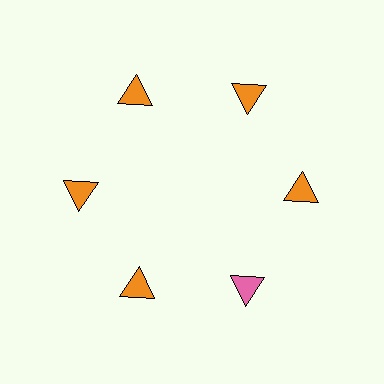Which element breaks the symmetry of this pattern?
The pink triangle at roughly the 5 o'clock position breaks the symmetry. All other shapes are orange triangles.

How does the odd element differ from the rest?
It has a different color: pink instead of orange.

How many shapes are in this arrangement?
There are 6 shapes arranged in a ring pattern.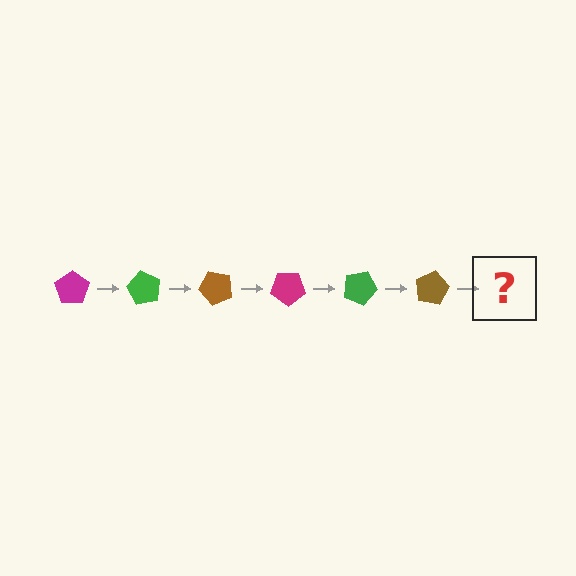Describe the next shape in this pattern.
It should be a magenta pentagon, rotated 360 degrees from the start.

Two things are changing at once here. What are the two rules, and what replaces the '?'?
The two rules are that it rotates 60 degrees each step and the color cycles through magenta, green, and brown. The '?' should be a magenta pentagon, rotated 360 degrees from the start.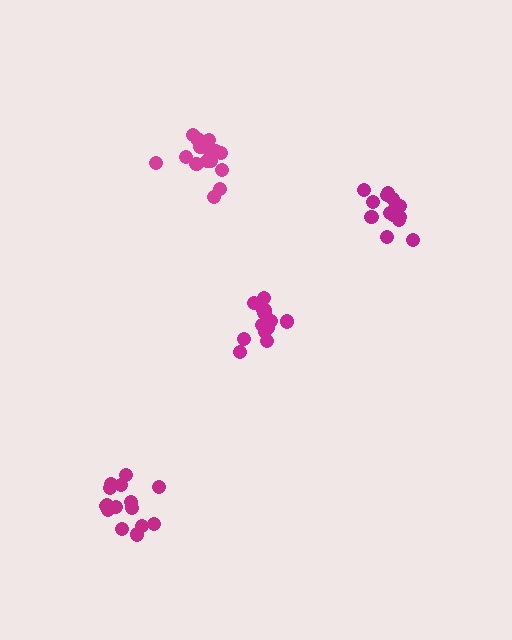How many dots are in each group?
Group 1: 15 dots, Group 2: 14 dots, Group 3: 16 dots, Group 4: 14 dots (59 total).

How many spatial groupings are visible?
There are 4 spatial groupings.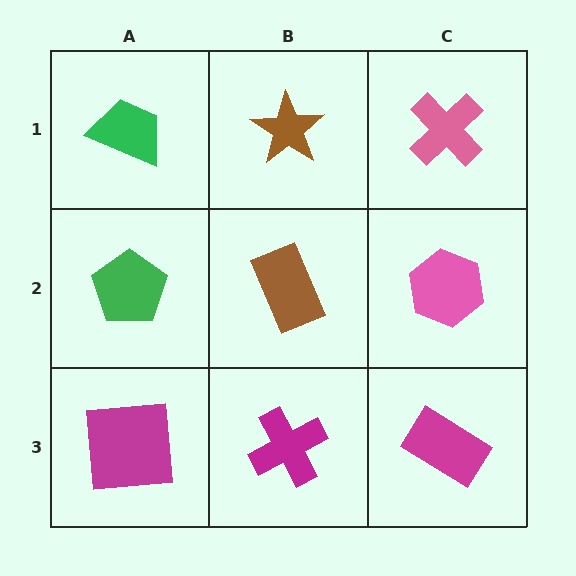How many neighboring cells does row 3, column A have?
2.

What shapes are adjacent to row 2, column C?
A pink cross (row 1, column C), a magenta rectangle (row 3, column C), a brown rectangle (row 2, column B).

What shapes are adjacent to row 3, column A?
A green pentagon (row 2, column A), a magenta cross (row 3, column B).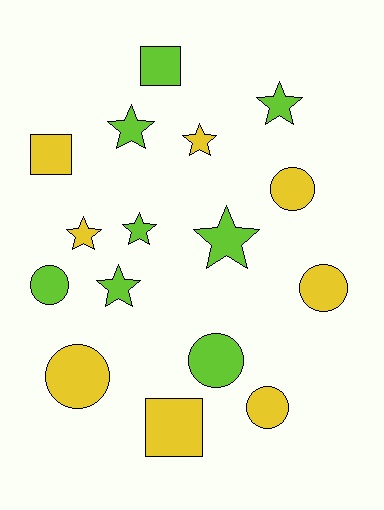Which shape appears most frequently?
Star, with 7 objects.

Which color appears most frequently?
Yellow, with 8 objects.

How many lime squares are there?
There is 1 lime square.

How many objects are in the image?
There are 16 objects.